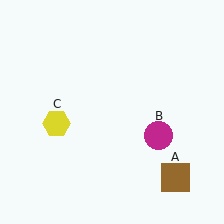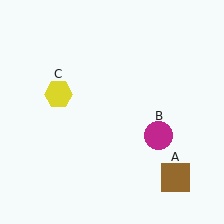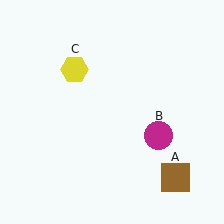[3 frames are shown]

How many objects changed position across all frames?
1 object changed position: yellow hexagon (object C).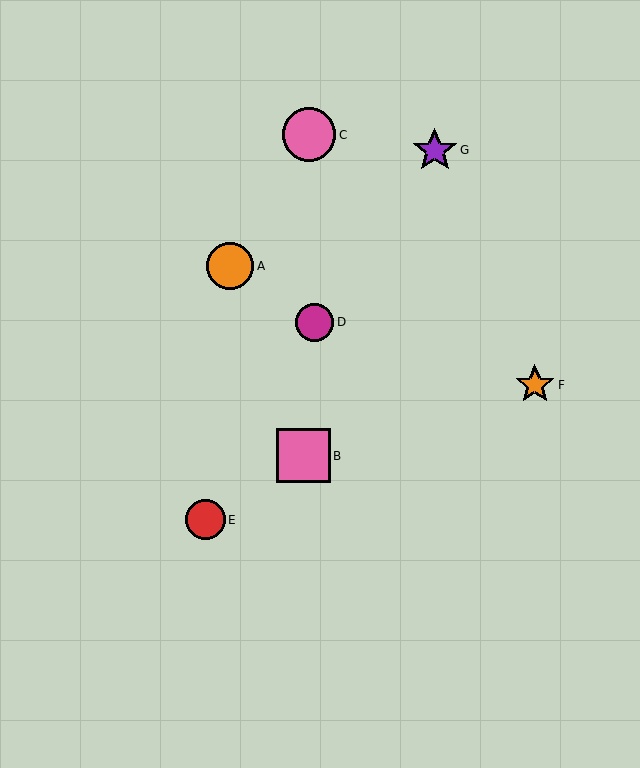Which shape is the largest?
The pink square (labeled B) is the largest.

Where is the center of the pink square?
The center of the pink square is at (303, 456).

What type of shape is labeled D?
Shape D is a magenta circle.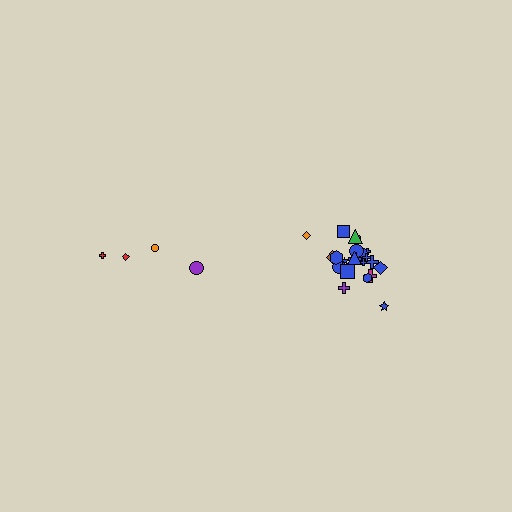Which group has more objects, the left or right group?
The right group.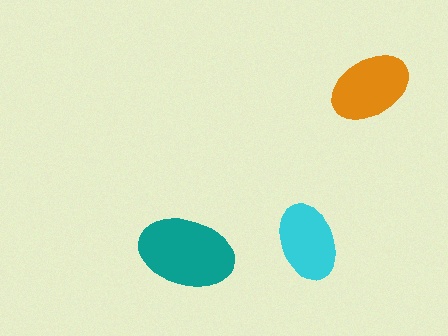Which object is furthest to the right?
The orange ellipse is rightmost.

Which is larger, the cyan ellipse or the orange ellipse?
The orange one.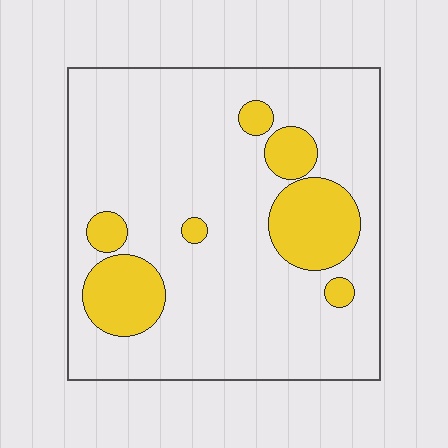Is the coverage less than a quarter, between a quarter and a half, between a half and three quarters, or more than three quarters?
Less than a quarter.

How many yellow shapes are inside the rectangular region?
7.